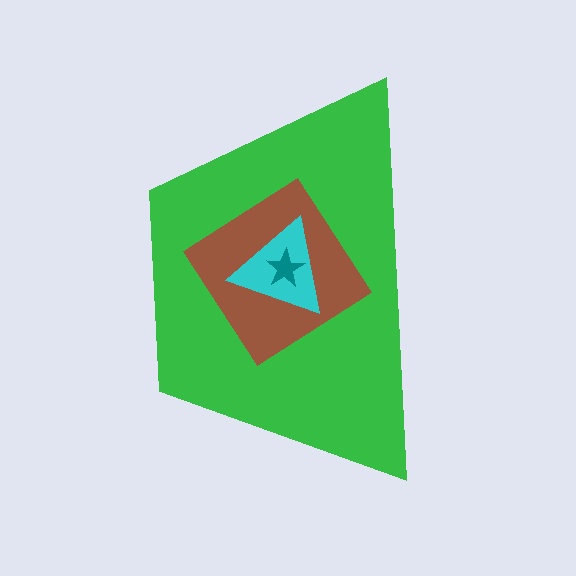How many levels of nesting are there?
4.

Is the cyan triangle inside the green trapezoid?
Yes.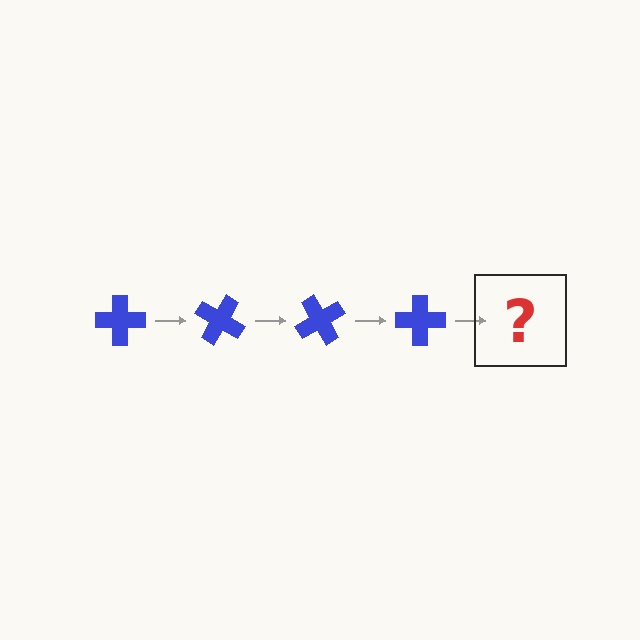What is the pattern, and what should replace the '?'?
The pattern is that the cross rotates 30 degrees each step. The '?' should be a blue cross rotated 120 degrees.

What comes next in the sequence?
The next element should be a blue cross rotated 120 degrees.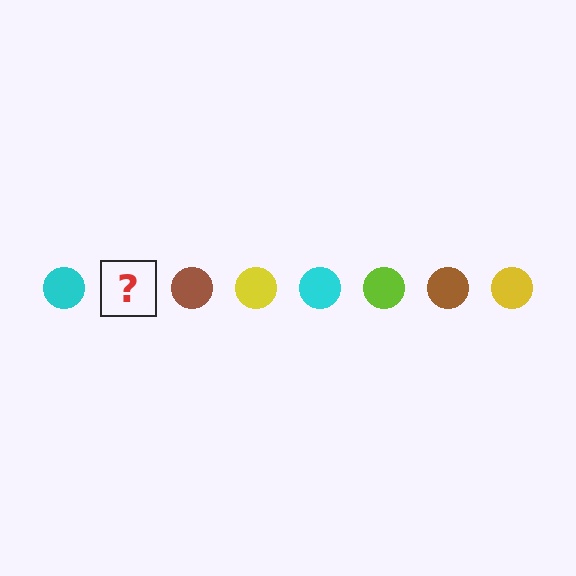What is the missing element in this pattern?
The missing element is a lime circle.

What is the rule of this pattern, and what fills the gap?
The rule is that the pattern cycles through cyan, lime, brown, yellow circles. The gap should be filled with a lime circle.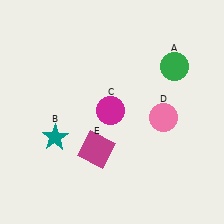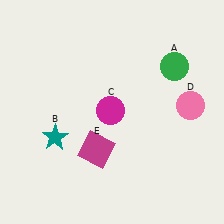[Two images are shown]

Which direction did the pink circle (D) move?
The pink circle (D) moved right.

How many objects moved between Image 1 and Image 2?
1 object moved between the two images.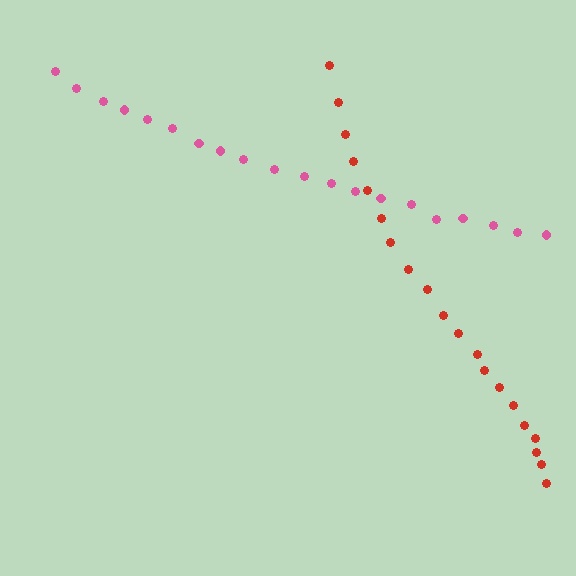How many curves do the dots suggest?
There are 2 distinct paths.